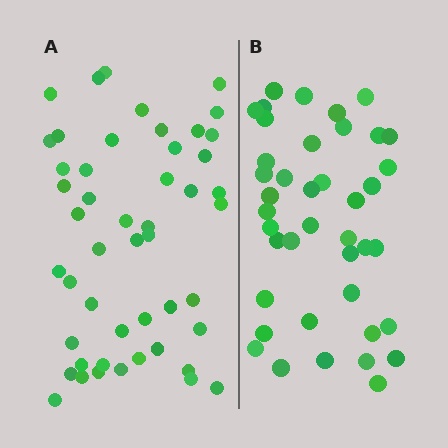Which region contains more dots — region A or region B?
Region A (the left region) has more dots.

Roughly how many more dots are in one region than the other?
Region A has roughly 8 or so more dots than region B.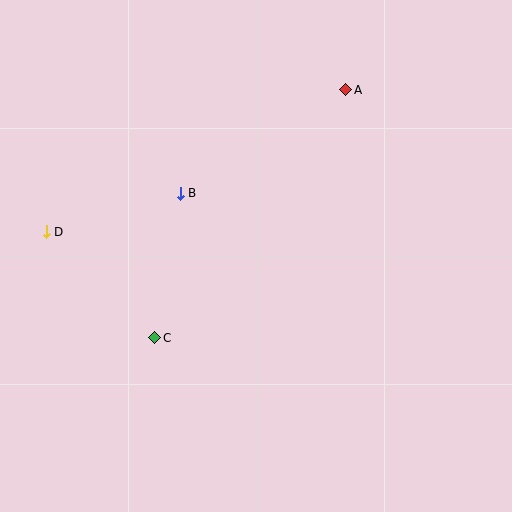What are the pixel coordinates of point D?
Point D is at (46, 232).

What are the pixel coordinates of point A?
Point A is at (346, 90).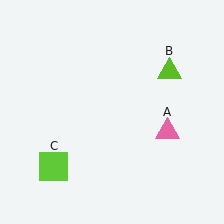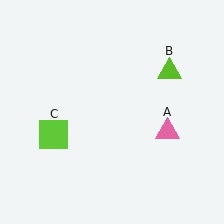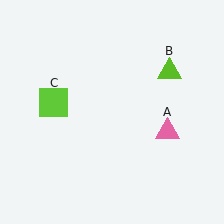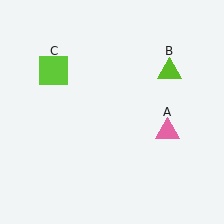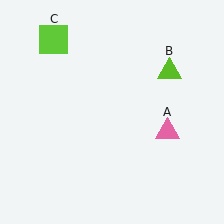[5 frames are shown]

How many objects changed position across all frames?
1 object changed position: lime square (object C).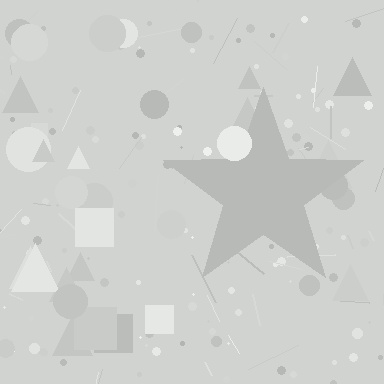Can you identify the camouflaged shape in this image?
The camouflaged shape is a star.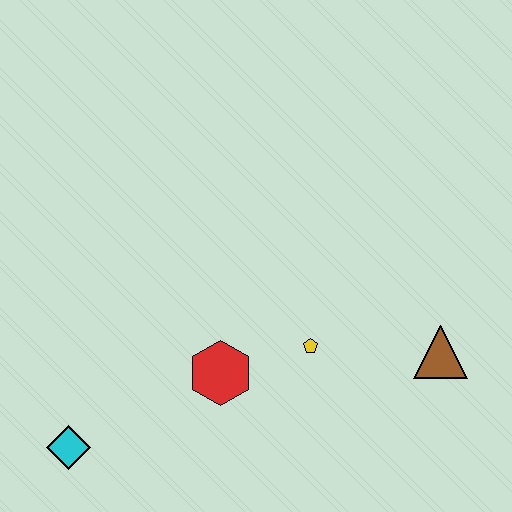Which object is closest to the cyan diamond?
The red hexagon is closest to the cyan diamond.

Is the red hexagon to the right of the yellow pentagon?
No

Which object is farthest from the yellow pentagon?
The cyan diamond is farthest from the yellow pentagon.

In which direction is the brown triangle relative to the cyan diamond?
The brown triangle is to the right of the cyan diamond.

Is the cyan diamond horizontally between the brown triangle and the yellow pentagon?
No